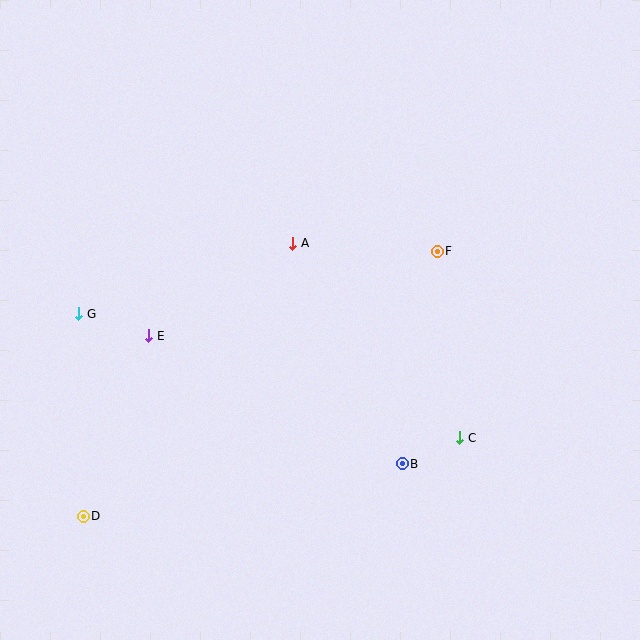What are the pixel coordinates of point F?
Point F is at (437, 251).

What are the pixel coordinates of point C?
Point C is at (460, 438).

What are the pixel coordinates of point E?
Point E is at (149, 336).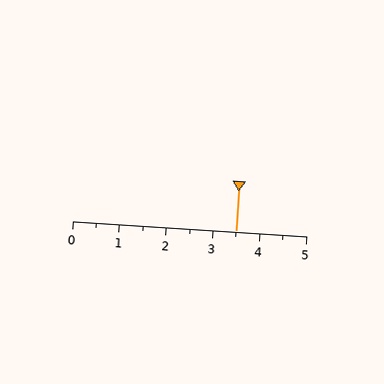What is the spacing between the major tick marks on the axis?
The major ticks are spaced 1 apart.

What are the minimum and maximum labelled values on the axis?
The axis runs from 0 to 5.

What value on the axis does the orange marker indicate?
The marker indicates approximately 3.5.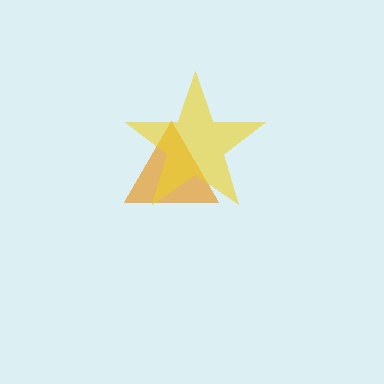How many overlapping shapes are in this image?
There are 2 overlapping shapes in the image.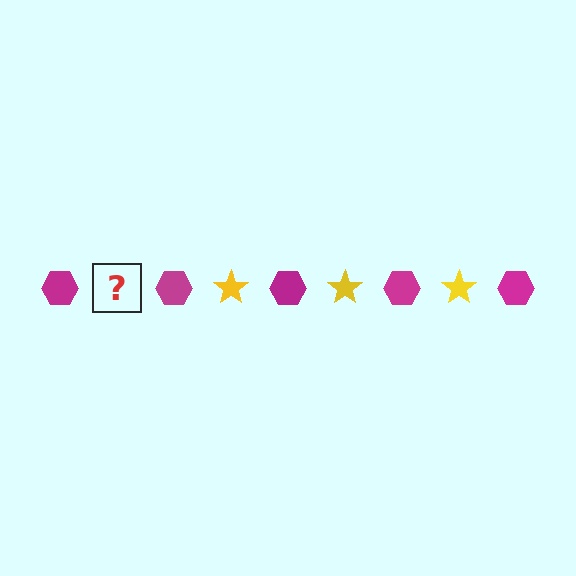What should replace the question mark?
The question mark should be replaced with a yellow star.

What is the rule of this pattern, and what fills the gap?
The rule is that the pattern alternates between magenta hexagon and yellow star. The gap should be filled with a yellow star.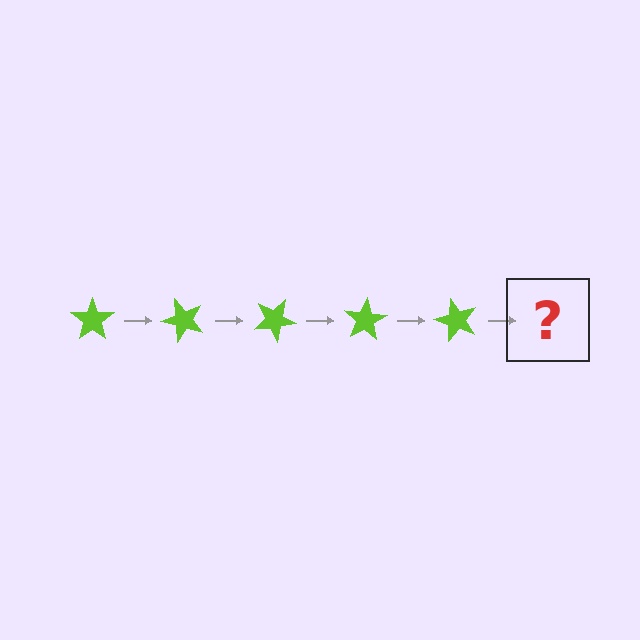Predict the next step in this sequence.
The next step is a lime star rotated 250 degrees.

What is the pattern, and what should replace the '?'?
The pattern is that the star rotates 50 degrees each step. The '?' should be a lime star rotated 250 degrees.